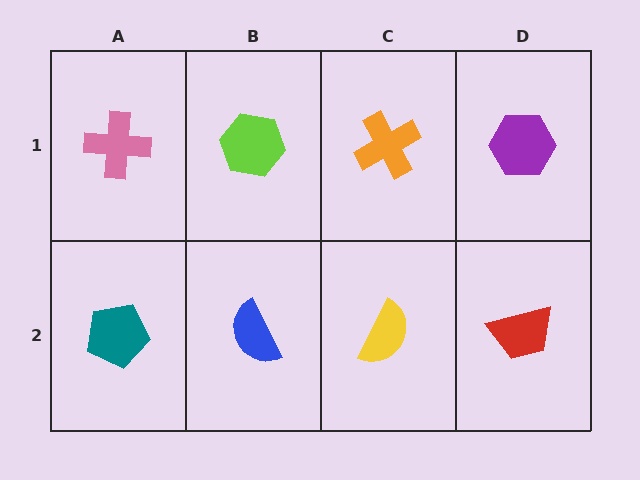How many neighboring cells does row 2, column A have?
2.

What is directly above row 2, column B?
A lime hexagon.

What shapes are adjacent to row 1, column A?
A teal pentagon (row 2, column A), a lime hexagon (row 1, column B).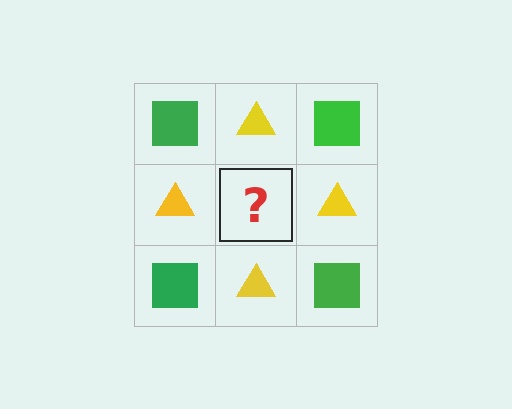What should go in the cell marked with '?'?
The missing cell should contain a green square.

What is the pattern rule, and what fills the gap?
The rule is that it alternates green square and yellow triangle in a checkerboard pattern. The gap should be filled with a green square.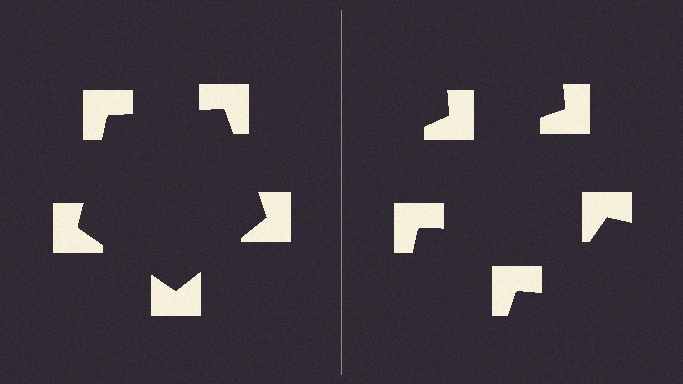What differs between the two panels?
The notched squares are positioned identically on both sides; only the wedge orientations differ. On the left they align to a pentagon; on the right they are misaligned.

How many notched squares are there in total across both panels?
10 — 5 on each side.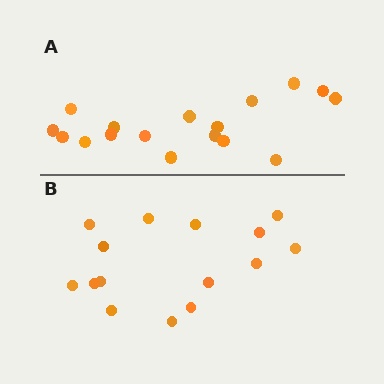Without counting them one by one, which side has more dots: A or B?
Region A (the top region) has more dots.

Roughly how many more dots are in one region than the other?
Region A has just a few more — roughly 2 or 3 more dots than region B.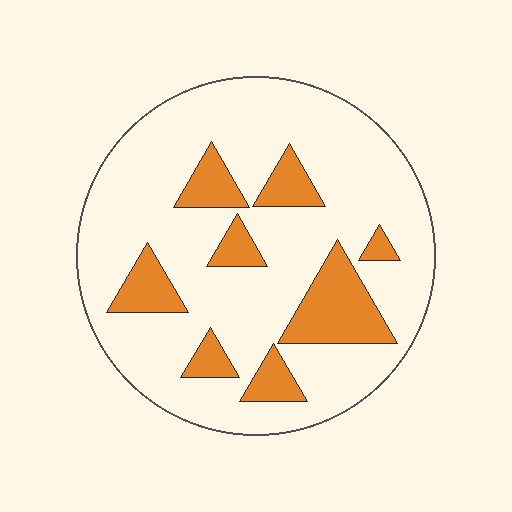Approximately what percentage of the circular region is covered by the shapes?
Approximately 20%.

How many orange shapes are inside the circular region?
8.